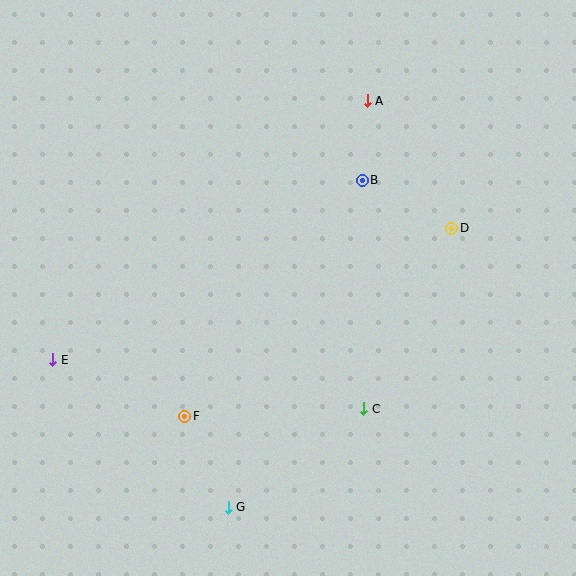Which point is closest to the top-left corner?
Point E is closest to the top-left corner.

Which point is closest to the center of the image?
Point B at (362, 180) is closest to the center.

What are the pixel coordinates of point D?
Point D is at (452, 228).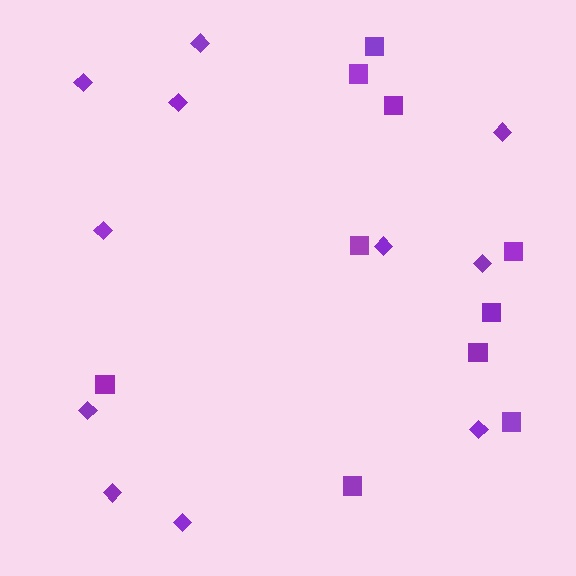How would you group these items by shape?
There are 2 groups: one group of diamonds (11) and one group of squares (10).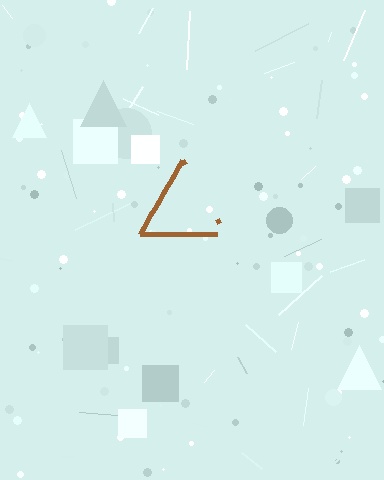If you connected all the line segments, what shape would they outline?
They would outline a triangle.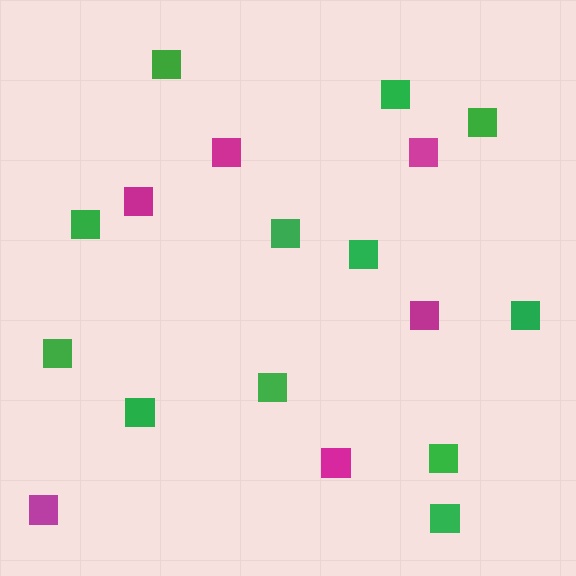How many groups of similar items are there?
There are 2 groups: one group of magenta squares (6) and one group of green squares (12).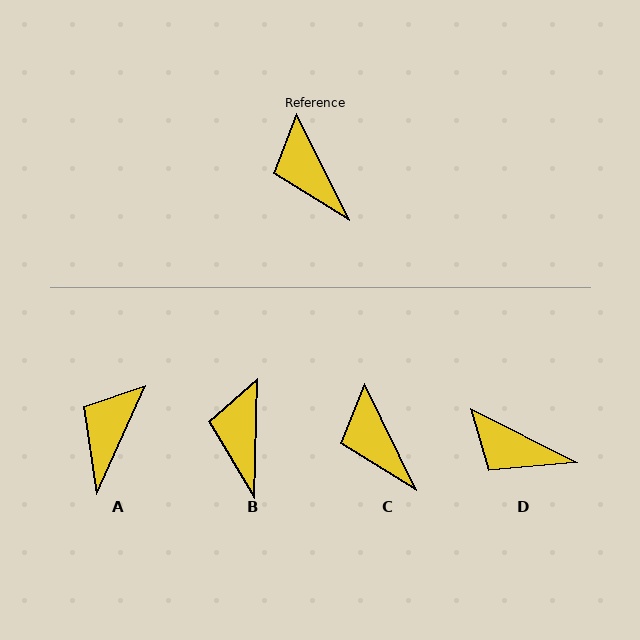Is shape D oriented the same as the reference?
No, it is off by about 37 degrees.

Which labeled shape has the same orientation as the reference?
C.